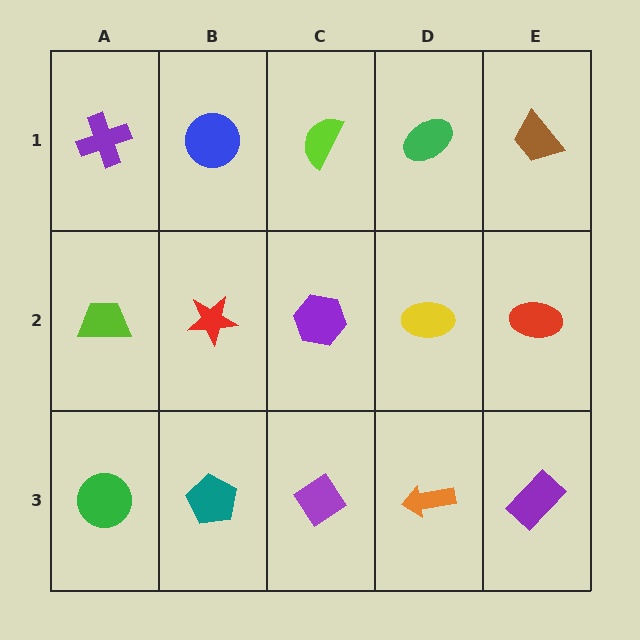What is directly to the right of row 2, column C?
A yellow ellipse.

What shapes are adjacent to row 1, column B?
A red star (row 2, column B), a purple cross (row 1, column A), a lime semicircle (row 1, column C).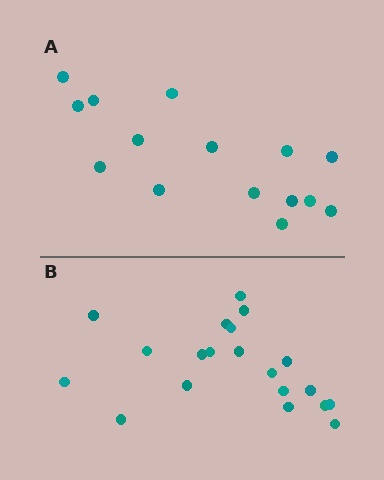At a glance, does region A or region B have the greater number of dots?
Region B (the bottom region) has more dots.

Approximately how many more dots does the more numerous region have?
Region B has about 5 more dots than region A.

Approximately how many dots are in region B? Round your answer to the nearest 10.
About 20 dots.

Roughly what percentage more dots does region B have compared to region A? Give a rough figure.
About 35% more.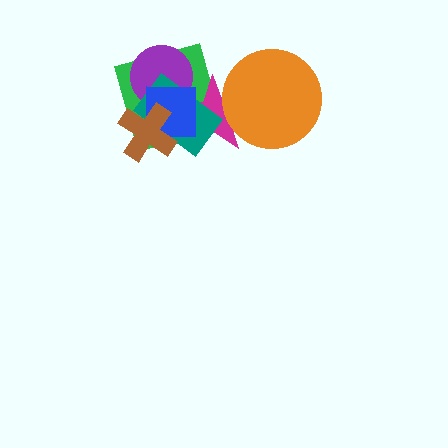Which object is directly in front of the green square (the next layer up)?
The purple circle is directly in front of the green square.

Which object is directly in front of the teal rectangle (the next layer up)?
The blue square is directly in front of the teal rectangle.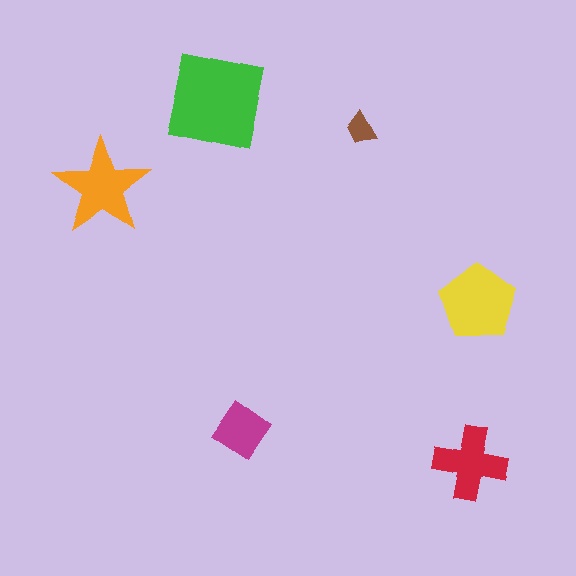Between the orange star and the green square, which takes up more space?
The green square.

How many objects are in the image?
There are 6 objects in the image.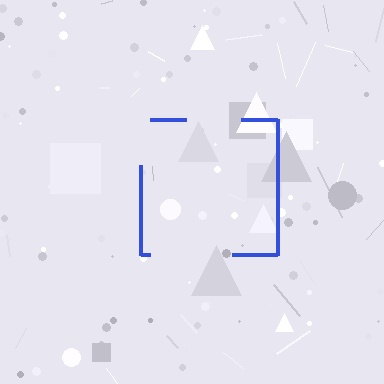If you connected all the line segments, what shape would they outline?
They would outline a square.